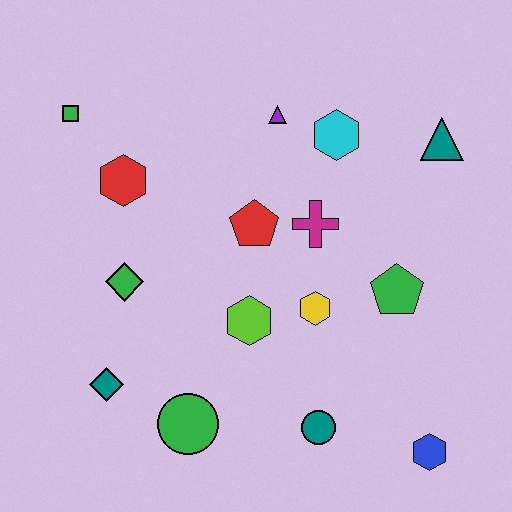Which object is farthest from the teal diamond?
The teal triangle is farthest from the teal diamond.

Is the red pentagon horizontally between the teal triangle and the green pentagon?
No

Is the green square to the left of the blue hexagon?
Yes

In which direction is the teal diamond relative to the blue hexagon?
The teal diamond is to the left of the blue hexagon.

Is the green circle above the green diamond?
No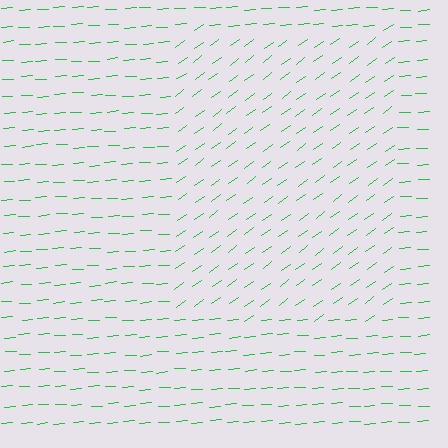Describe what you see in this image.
The image is filled with small green line segments. A rectangle region in the image has lines oriented differently from the surrounding lines, creating a visible texture boundary.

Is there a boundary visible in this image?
Yes, there is a texture boundary formed by a change in line orientation.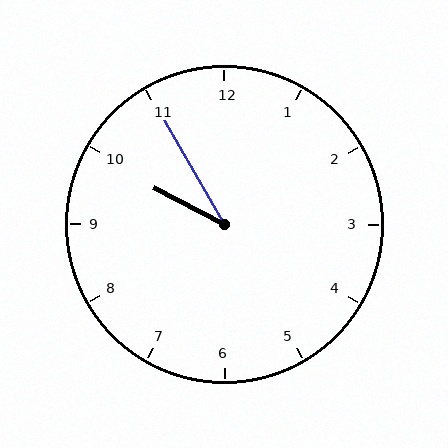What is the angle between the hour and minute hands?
Approximately 32 degrees.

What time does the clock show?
9:55.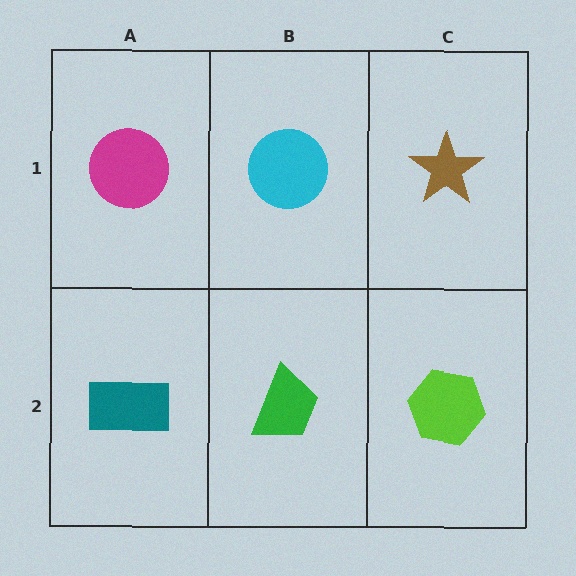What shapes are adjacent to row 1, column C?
A lime hexagon (row 2, column C), a cyan circle (row 1, column B).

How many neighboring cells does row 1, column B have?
3.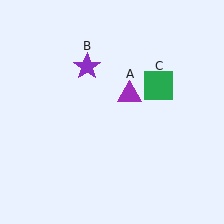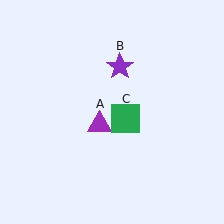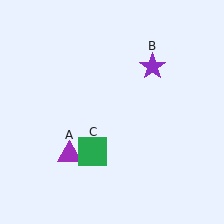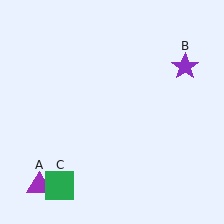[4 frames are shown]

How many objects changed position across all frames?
3 objects changed position: purple triangle (object A), purple star (object B), green square (object C).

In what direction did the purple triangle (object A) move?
The purple triangle (object A) moved down and to the left.